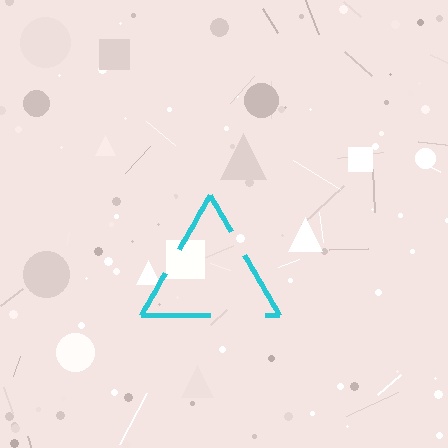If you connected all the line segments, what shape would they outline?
They would outline a triangle.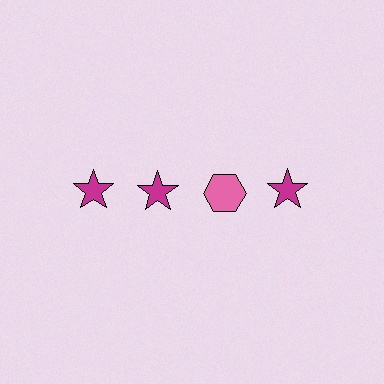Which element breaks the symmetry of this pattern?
The pink hexagon in the top row, center column breaks the symmetry. All other shapes are magenta stars.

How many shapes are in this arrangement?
There are 4 shapes arranged in a grid pattern.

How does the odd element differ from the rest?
It differs in both color (pink instead of magenta) and shape (hexagon instead of star).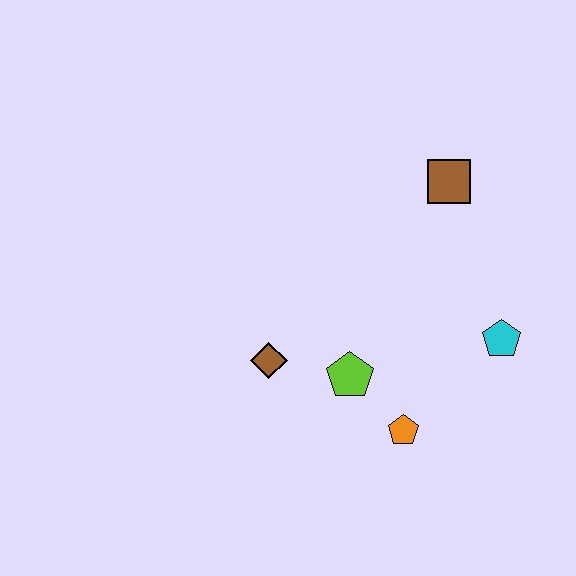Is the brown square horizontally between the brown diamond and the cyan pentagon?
Yes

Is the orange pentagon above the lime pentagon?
No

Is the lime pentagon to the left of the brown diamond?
No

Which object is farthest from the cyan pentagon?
The brown diamond is farthest from the cyan pentagon.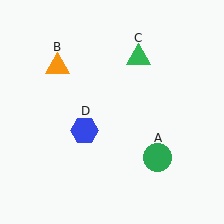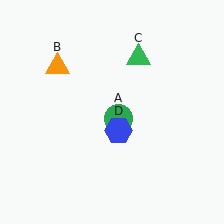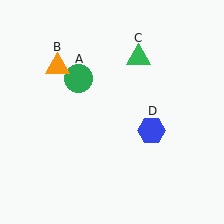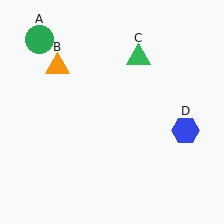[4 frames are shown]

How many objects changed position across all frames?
2 objects changed position: green circle (object A), blue hexagon (object D).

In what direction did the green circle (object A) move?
The green circle (object A) moved up and to the left.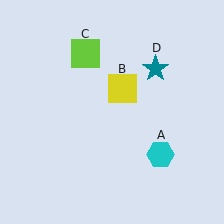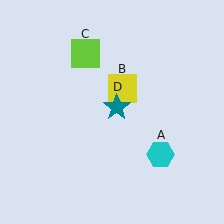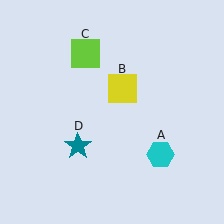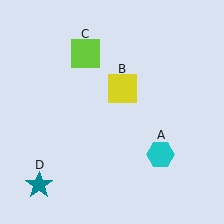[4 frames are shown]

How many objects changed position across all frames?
1 object changed position: teal star (object D).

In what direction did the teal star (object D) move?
The teal star (object D) moved down and to the left.